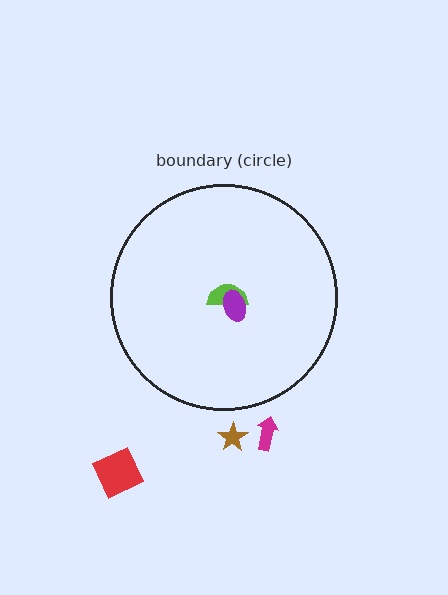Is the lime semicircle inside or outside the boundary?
Inside.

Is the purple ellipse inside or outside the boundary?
Inside.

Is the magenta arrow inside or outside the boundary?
Outside.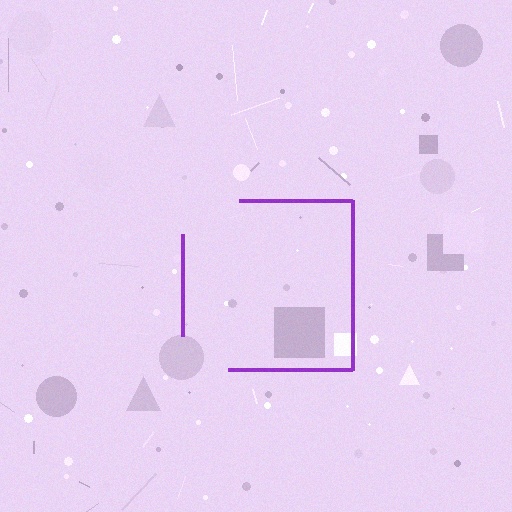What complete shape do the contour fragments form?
The contour fragments form a square.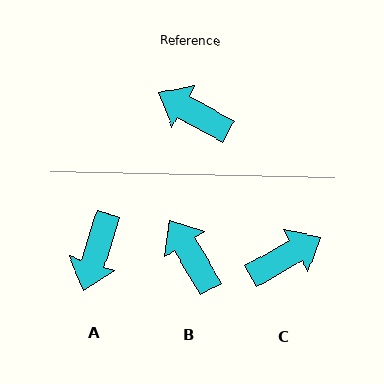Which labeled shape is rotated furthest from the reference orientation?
C, about 121 degrees away.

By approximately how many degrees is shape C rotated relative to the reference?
Approximately 121 degrees clockwise.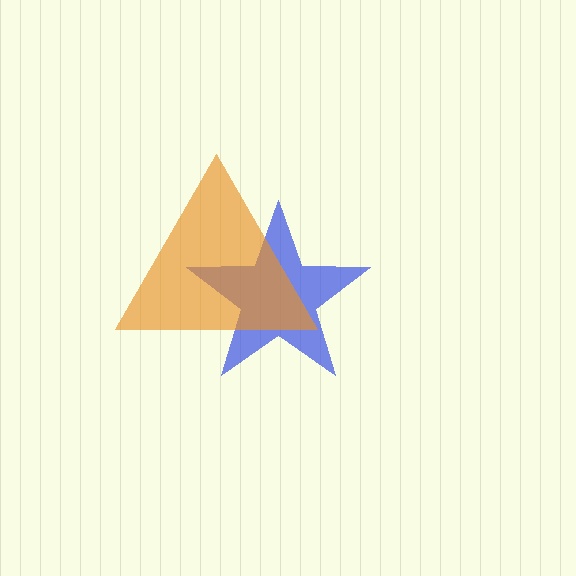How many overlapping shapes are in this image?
There are 2 overlapping shapes in the image.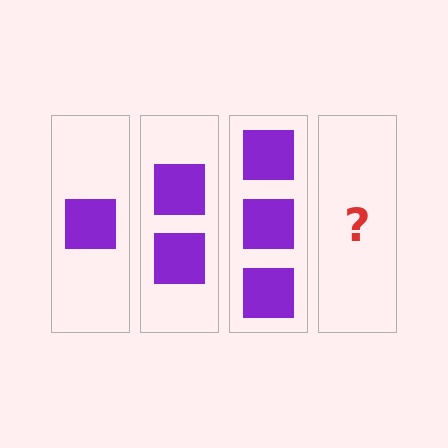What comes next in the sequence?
The next element should be 4 squares.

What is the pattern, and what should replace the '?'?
The pattern is that each step adds one more square. The '?' should be 4 squares.